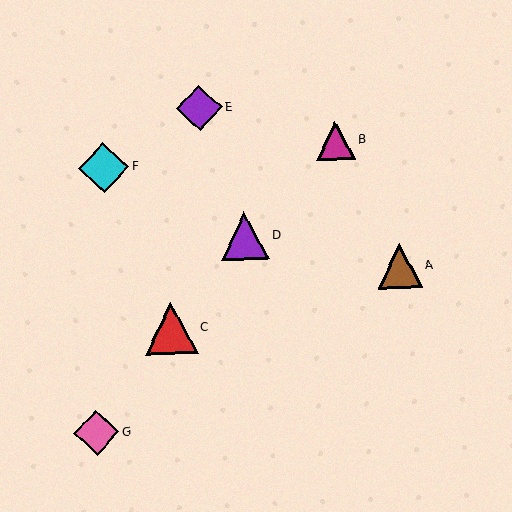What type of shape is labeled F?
Shape F is a cyan diamond.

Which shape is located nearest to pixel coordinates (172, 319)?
The red triangle (labeled C) at (171, 328) is nearest to that location.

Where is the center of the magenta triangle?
The center of the magenta triangle is at (336, 141).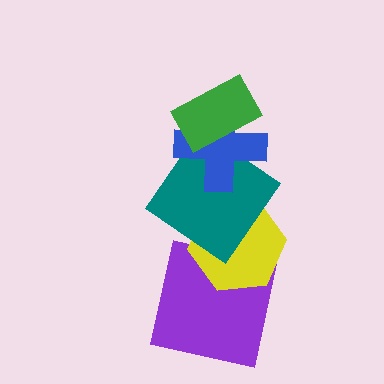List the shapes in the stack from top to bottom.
From top to bottom: the green rectangle, the blue cross, the teal diamond, the yellow hexagon, the purple square.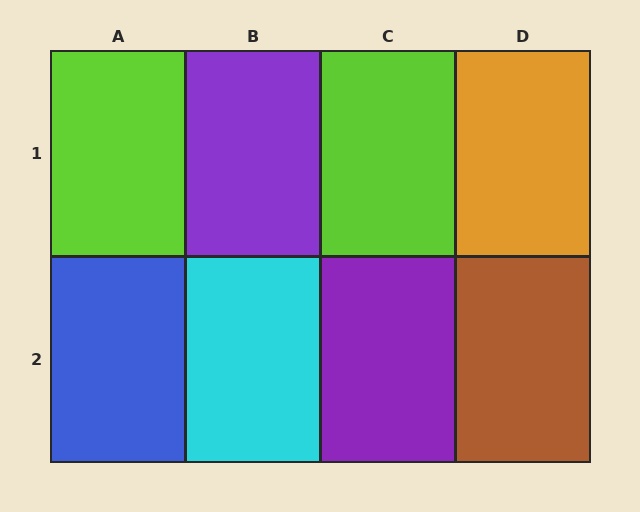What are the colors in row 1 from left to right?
Lime, purple, lime, orange.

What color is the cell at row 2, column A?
Blue.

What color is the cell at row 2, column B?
Cyan.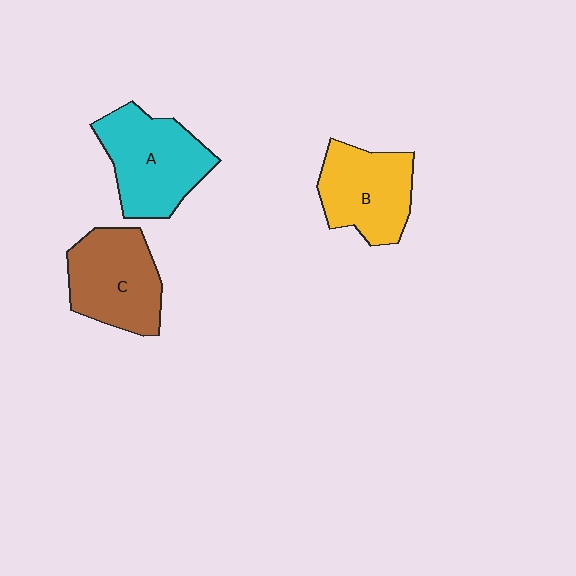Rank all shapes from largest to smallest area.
From largest to smallest: A (cyan), C (brown), B (yellow).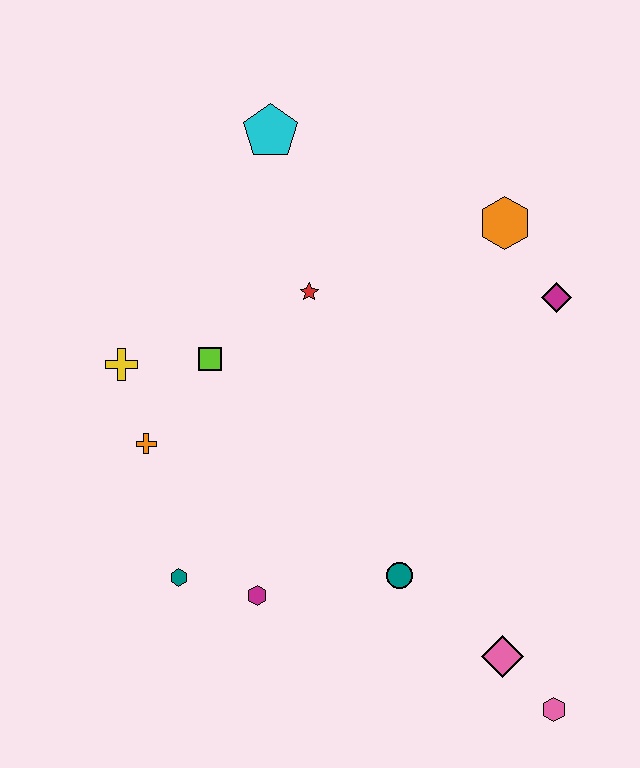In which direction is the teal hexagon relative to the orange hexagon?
The teal hexagon is below the orange hexagon.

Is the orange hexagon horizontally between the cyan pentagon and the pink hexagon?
Yes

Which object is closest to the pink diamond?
The pink hexagon is closest to the pink diamond.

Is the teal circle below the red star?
Yes